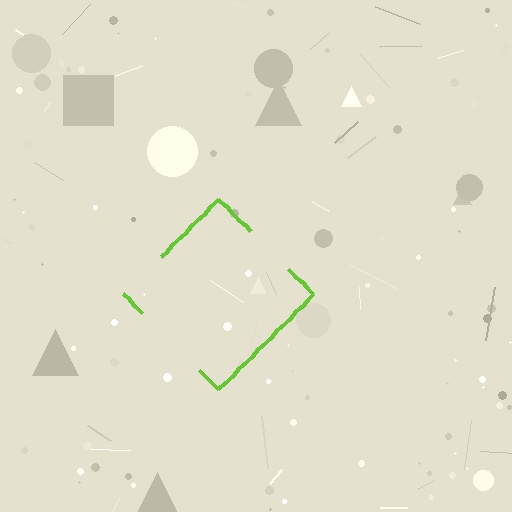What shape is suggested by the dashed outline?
The dashed outline suggests a diamond.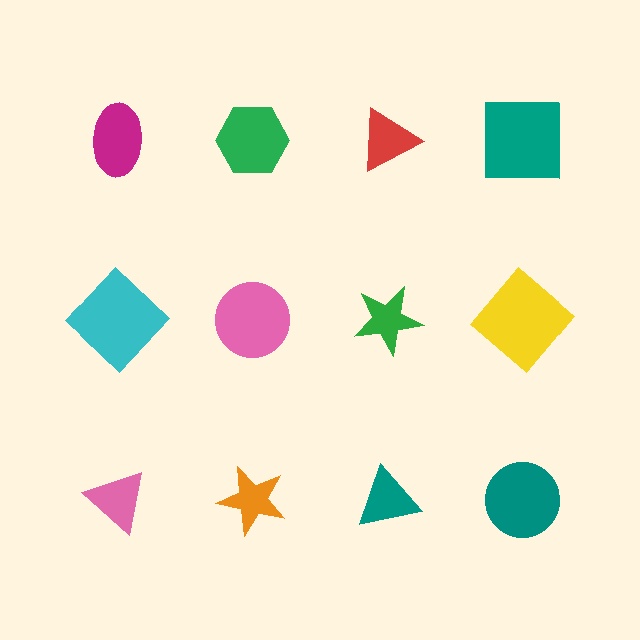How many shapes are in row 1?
4 shapes.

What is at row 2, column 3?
A green star.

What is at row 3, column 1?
A pink triangle.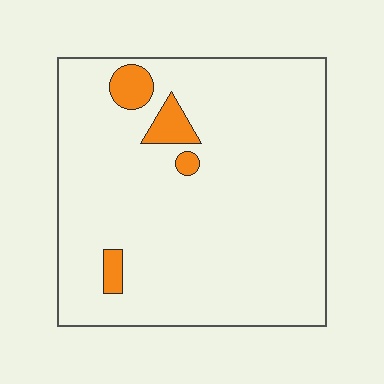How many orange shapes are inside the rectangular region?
4.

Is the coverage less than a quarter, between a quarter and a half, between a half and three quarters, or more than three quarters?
Less than a quarter.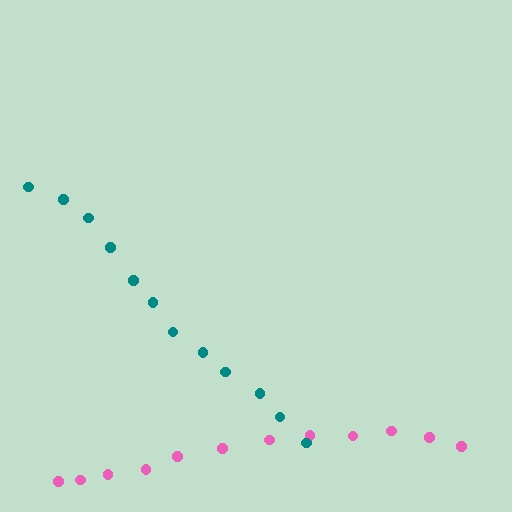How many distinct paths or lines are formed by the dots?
There are 2 distinct paths.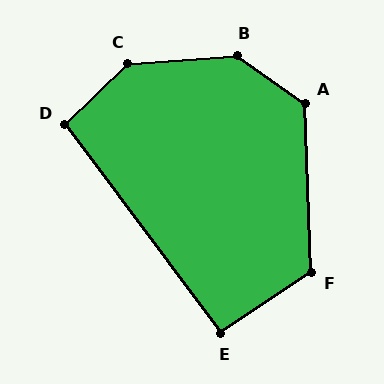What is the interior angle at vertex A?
Approximately 127 degrees (obtuse).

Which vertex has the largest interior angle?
B, at approximately 141 degrees.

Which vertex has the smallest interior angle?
E, at approximately 93 degrees.